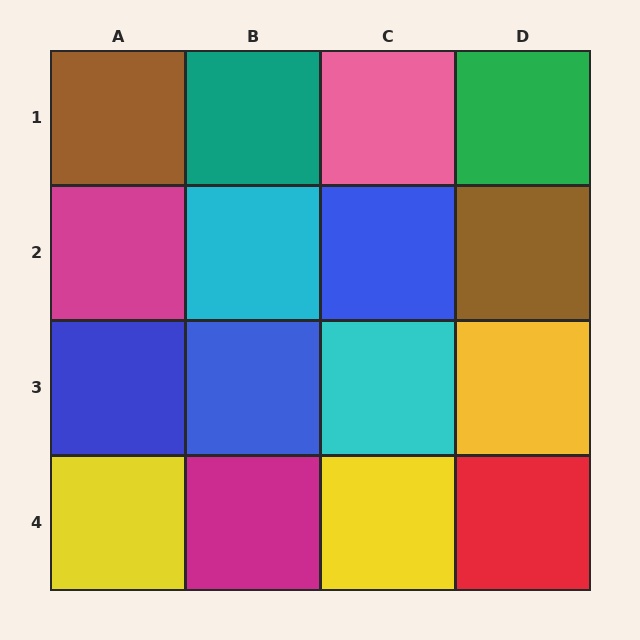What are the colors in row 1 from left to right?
Brown, teal, pink, green.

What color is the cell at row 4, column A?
Yellow.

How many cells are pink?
1 cell is pink.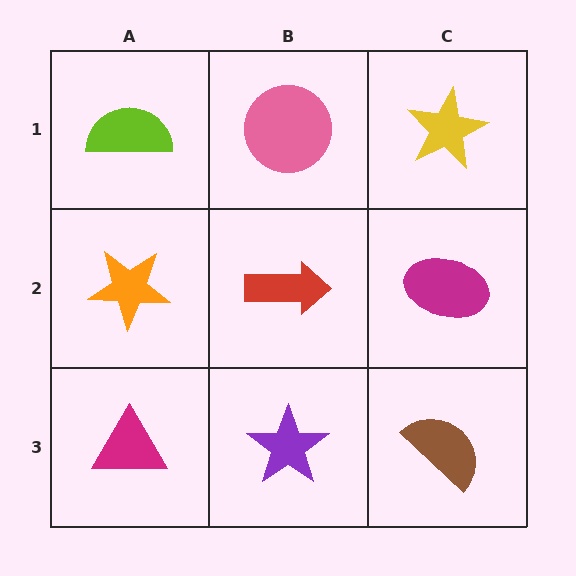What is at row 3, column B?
A purple star.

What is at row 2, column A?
An orange star.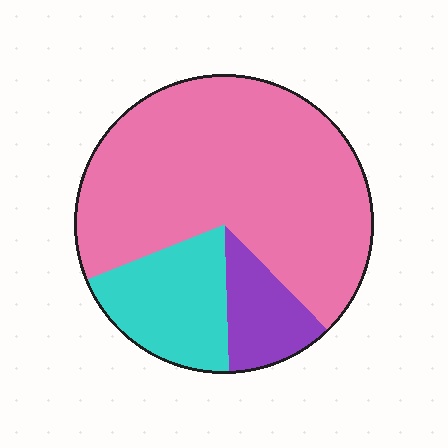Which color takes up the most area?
Pink, at roughly 70%.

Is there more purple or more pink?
Pink.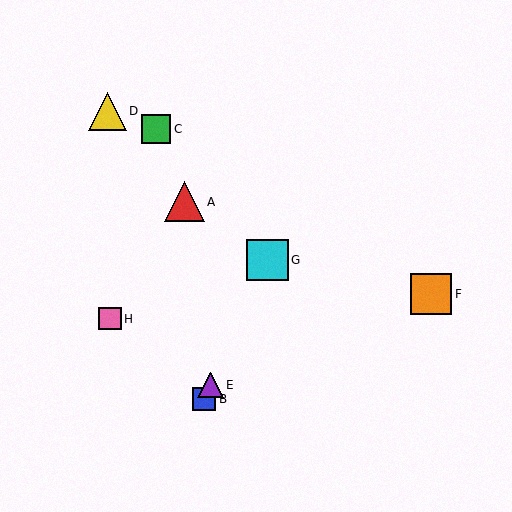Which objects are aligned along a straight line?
Objects B, E, G are aligned along a straight line.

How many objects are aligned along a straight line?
3 objects (B, E, G) are aligned along a straight line.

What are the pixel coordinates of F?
Object F is at (431, 294).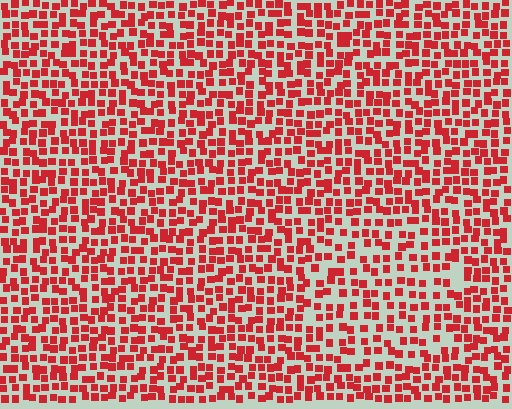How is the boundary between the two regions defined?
The boundary is defined by a change in element density (approximately 1.5x ratio). All elements are the same color, size, and shape.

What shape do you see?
I see a circle.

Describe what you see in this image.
The image contains small red elements arranged at two different densities. A circle-shaped region is visible where the elements are less densely packed than the surrounding area.